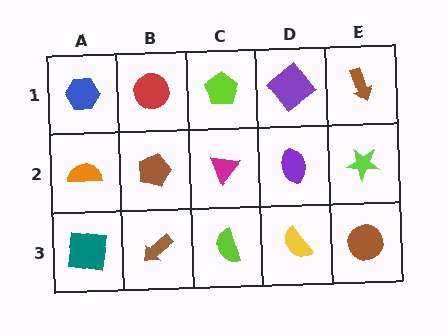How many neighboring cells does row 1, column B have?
3.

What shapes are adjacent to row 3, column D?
A purple ellipse (row 2, column D), a lime semicircle (row 3, column C), a brown circle (row 3, column E).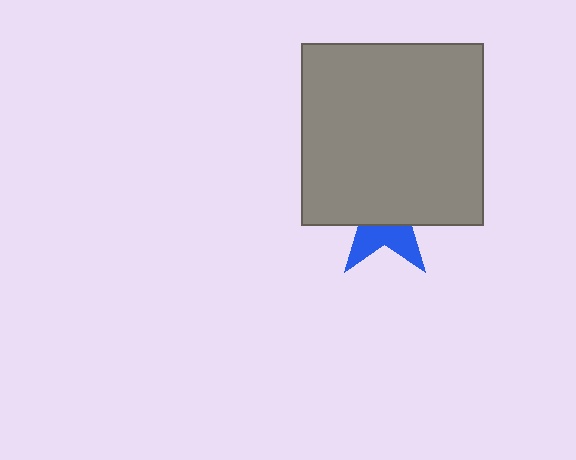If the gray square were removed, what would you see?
You would see the complete blue star.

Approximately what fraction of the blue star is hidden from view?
Roughly 64% of the blue star is hidden behind the gray square.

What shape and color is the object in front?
The object in front is a gray square.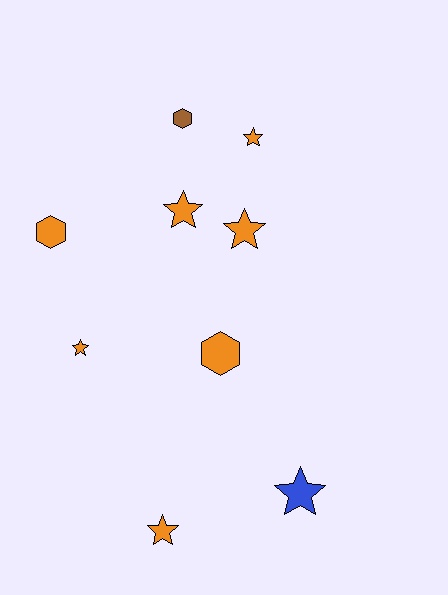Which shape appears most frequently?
Star, with 6 objects.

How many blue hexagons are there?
There are no blue hexagons.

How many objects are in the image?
There are 9 objects.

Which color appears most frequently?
Orange, with 7 objects.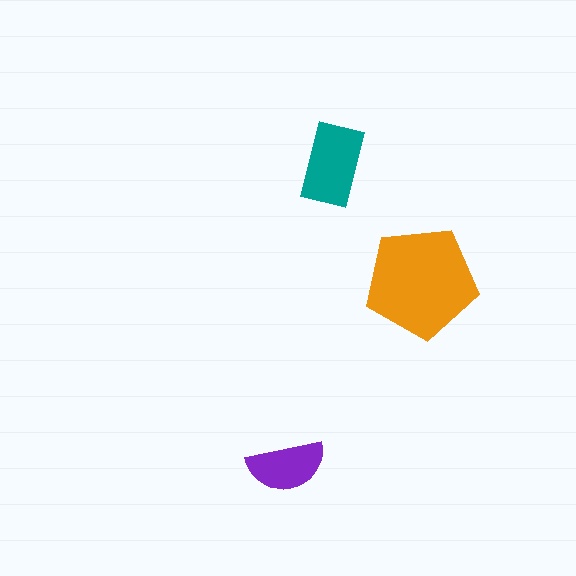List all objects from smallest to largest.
The purple semicircle, the teal rectangle, the orange pentagon.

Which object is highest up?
The teal rectangle is topmost.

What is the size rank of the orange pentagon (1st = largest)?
1st.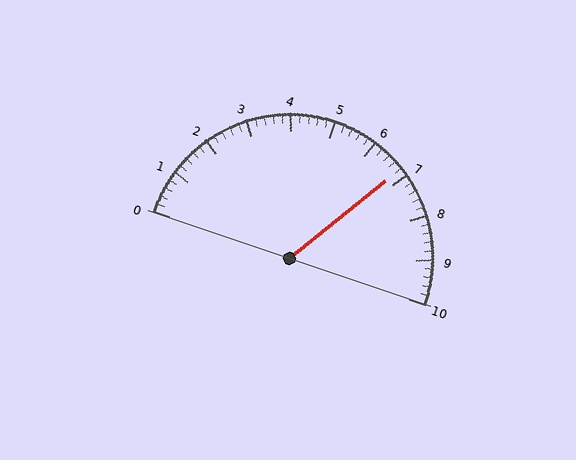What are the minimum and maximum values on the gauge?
The gauge ranges from 0 to 10.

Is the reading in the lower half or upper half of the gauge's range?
The reading is in the upper half of the range (0 to 10).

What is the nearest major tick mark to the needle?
The nearest major tick mark is 7.